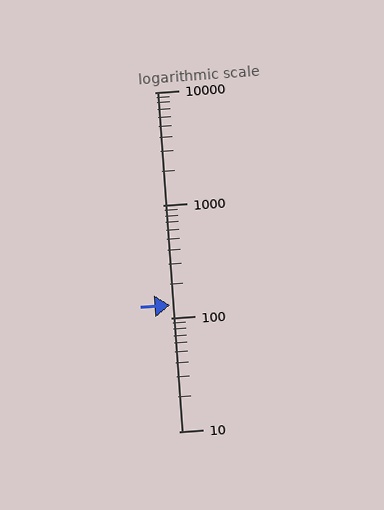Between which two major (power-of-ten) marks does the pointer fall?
The pointer is between 100 and 1000.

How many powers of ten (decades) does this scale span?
The scale spans 3 decades, from 10 to 10000.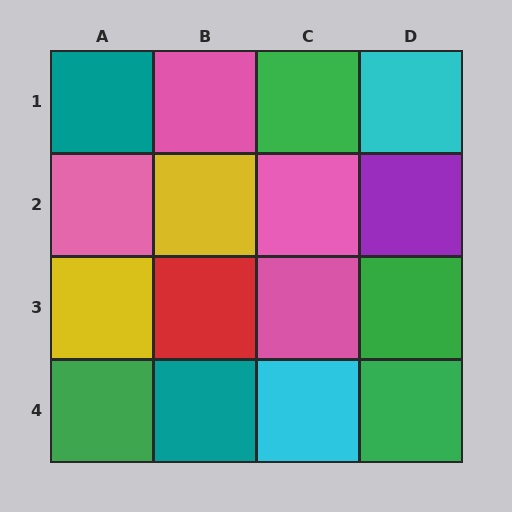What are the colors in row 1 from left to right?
Teal, pink, green, cyan.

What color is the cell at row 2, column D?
Purple.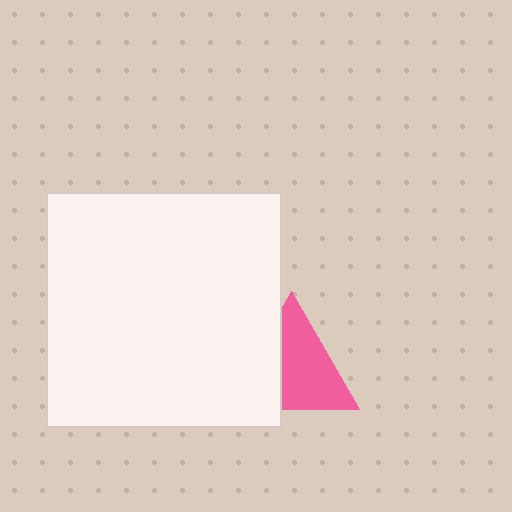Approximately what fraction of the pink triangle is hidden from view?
Roughly 36% of the pink triangle is hidden behind the white square.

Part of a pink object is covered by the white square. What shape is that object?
It is a triangle.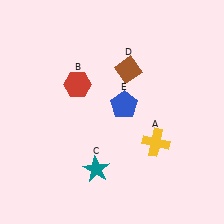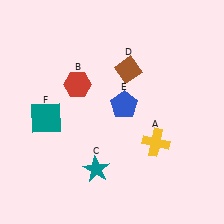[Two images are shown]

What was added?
A teal square (F) was added in Image 2.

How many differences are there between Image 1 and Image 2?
There is 1 difference between the two images.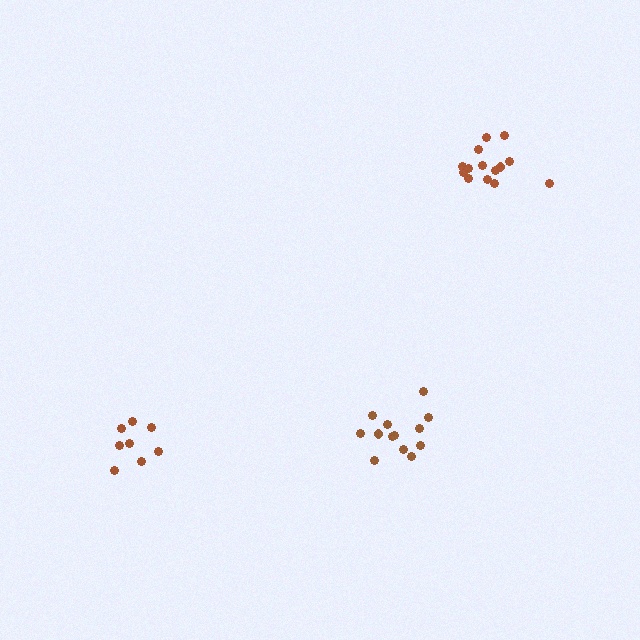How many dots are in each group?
Group 1: 13 dots, Group 2: 8 dots, Group 3: 14 dots (35 total).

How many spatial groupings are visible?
There are 3 spatial groupings.